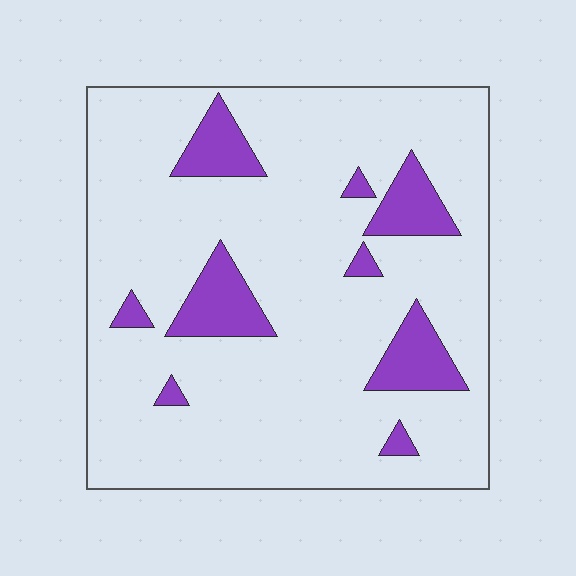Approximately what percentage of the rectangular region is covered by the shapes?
Approximately 15%.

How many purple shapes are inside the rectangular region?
9.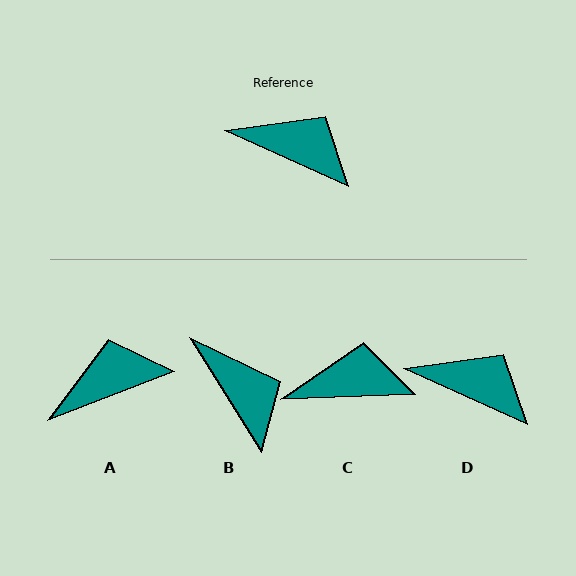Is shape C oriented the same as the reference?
No, it is off by about 26 degrees.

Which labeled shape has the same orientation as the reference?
D.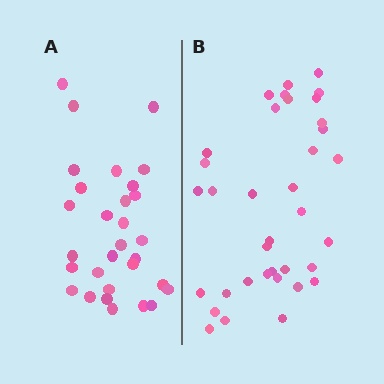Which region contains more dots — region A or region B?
Region B (the right region) has more dots.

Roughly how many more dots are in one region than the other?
Region B has about 6 more dots than region A.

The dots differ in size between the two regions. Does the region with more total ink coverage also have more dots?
No. Region A has more total ink coverage because its dots are larger, but region B actually contains more individual dots. Total area can be misleading — the number of items is what matters here.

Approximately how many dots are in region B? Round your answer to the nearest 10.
About 40 dots. (The exact count is 36, which rounds to 40.)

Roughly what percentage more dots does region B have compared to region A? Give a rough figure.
About 20% more.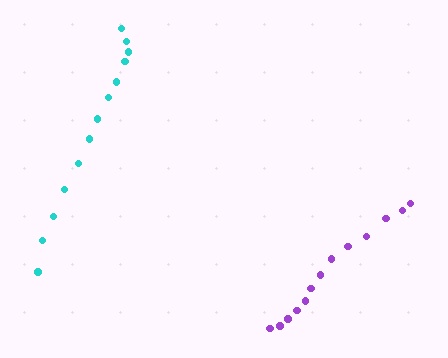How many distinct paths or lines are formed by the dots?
There are 2 distinct paths.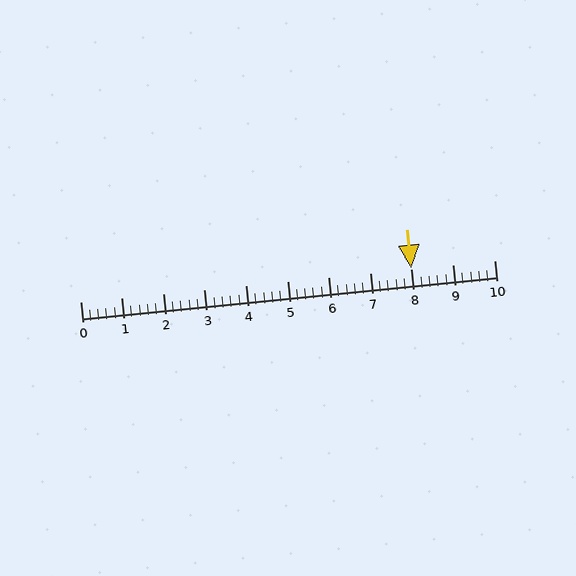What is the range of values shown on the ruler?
The ruler shows values from 0 to 10.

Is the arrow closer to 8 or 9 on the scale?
The arrow is closer to 8.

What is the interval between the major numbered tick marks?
The major tick marks are spaced 1 units apart.